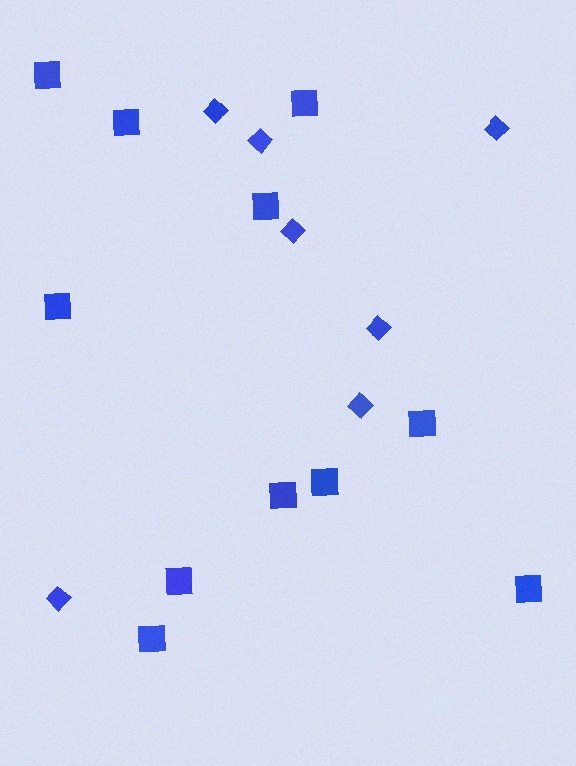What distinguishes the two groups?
There are 2 groups: one group of squares (11) and one group of diamonds (7).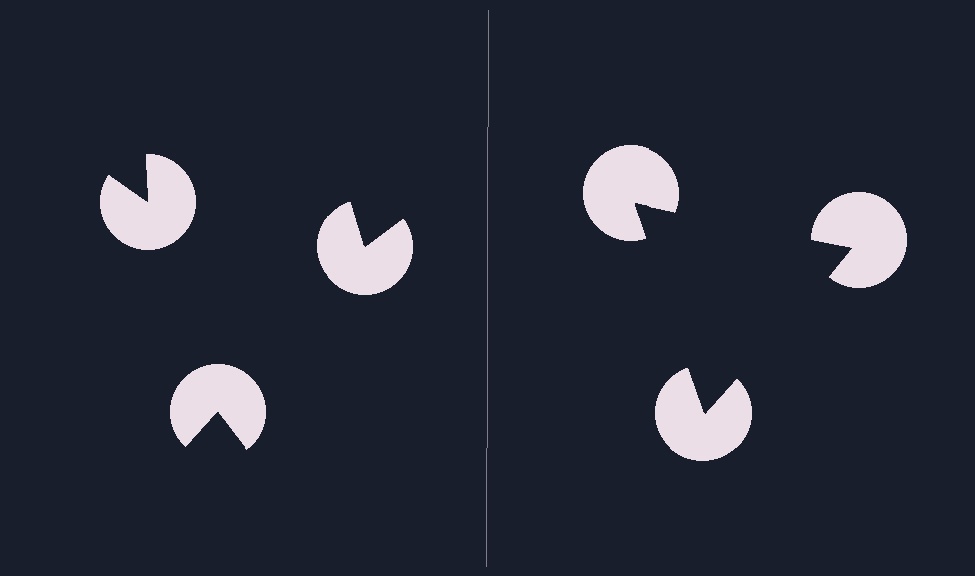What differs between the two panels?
The pac-man discs are positioned identically on both sides; only the wedge orientations differ. On the right they align to a triangle; on the left they are misaligned.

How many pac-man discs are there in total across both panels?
6 — 3 on each side.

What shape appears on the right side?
An illusory triangle.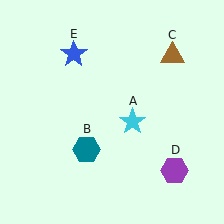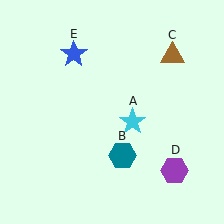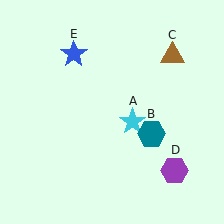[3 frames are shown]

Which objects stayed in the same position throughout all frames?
Cyan star (object A) and brown triangle (object C) and purple hexagon (object D) and blue star (object E) remained stationary.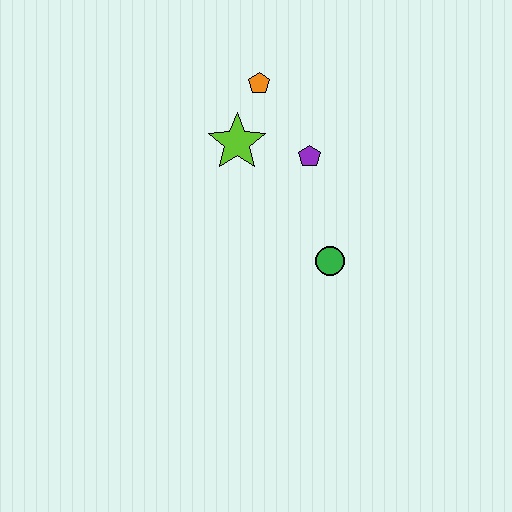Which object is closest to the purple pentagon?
The lime star is closest to the purple pentagon.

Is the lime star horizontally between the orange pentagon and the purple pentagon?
No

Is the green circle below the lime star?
Yes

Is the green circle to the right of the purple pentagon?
Yes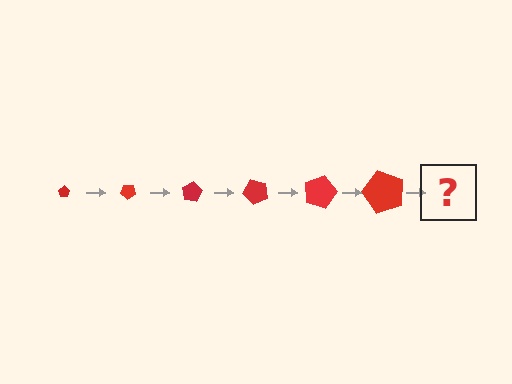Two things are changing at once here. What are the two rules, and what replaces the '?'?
The two rules are that the pentagon grows larger each step and it rotates 40 degrees each step. The '?' should be a pentagon, larger than the previous one and rotated 240 degrees from the start.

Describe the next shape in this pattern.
It should be a pentagon, larger than the previous one and rotated 240 degrees from the start.